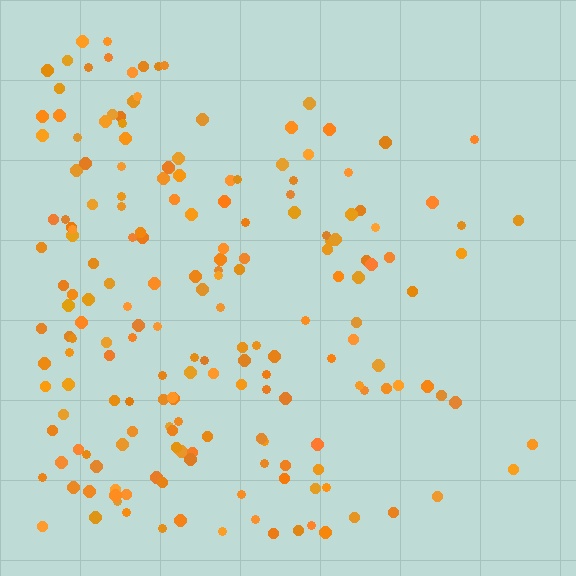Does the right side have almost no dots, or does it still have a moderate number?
Still a moderate number, just noticeably fewer than the left.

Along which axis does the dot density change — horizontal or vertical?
Horizontal.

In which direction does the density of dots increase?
From right to left, with the left side densest.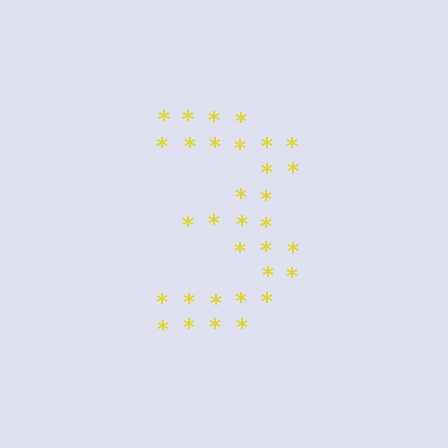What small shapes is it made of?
It is made of small asterisks.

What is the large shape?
The large shape is the digit 3.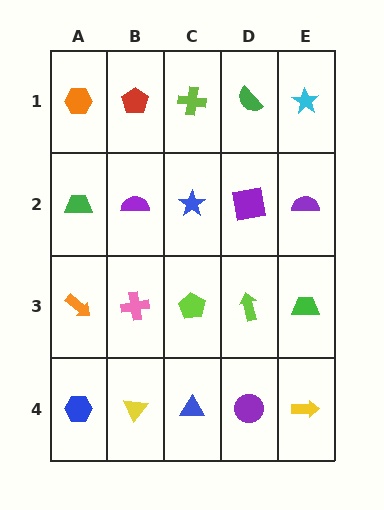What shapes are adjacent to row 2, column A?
An orange hexagon (row 1, column A), an orange arrow (row 3, column A), a purple semicircle (row 2, column B).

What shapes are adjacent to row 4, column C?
A lime pentagon (row 3, column C), a yellow triangle (row 4, column B), a purple circle (row 4, column D).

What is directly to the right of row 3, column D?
A green trapezoid.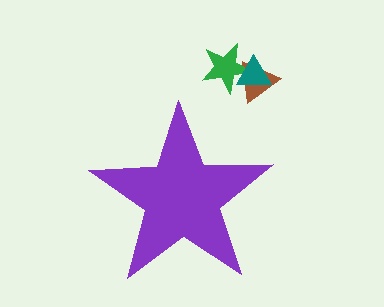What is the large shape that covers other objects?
A purple star.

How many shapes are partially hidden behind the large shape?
0 shapes are partially hidden.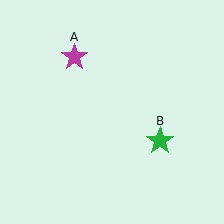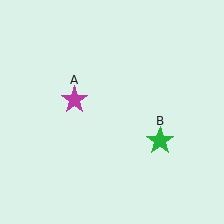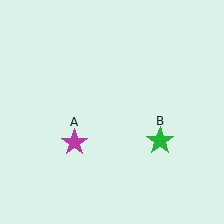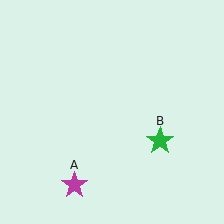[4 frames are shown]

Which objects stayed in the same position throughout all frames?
Green star (object B) remained stationary.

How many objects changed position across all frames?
1 object changed position: magenta star (object A).